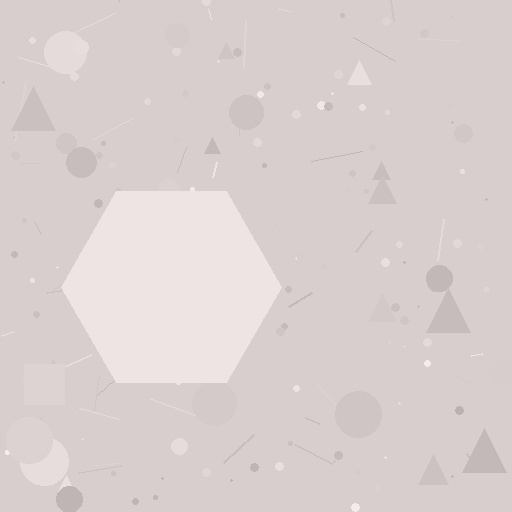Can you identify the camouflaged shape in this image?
The camouflaged shape is a hexagon.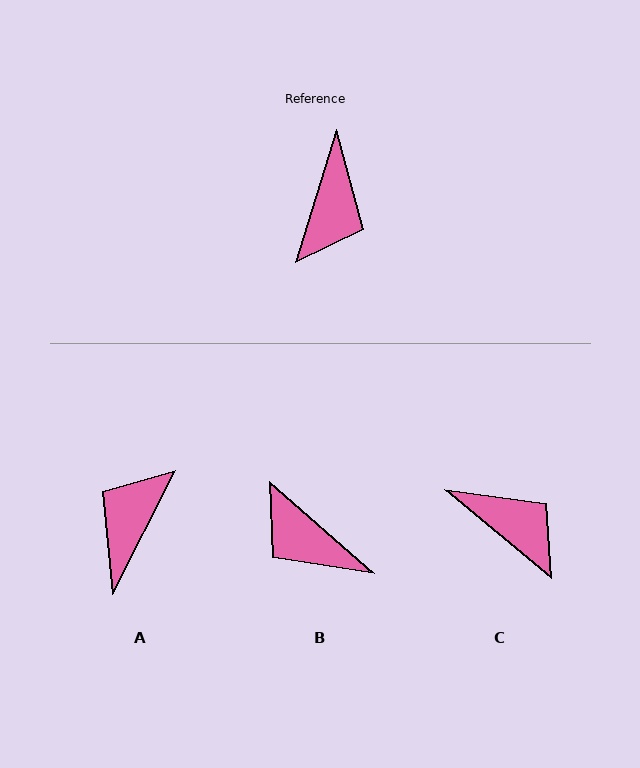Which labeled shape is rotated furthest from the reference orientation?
A, about 170 degrees away.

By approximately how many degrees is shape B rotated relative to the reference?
Approximately 114 degrees clockwise.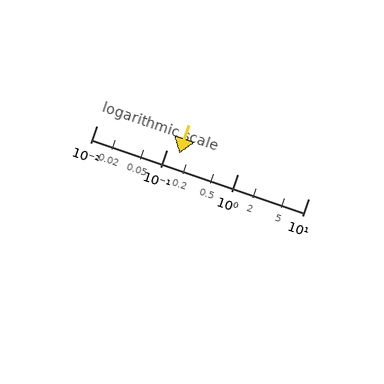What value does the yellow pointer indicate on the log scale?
The pointer indicates approximately 0.15.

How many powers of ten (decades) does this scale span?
The scale spans 3 decades, from 0.01 to 10.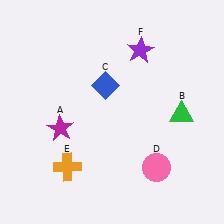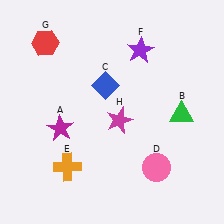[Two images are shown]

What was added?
A red hexagon (G), a magenta star (H) were added in Image 2.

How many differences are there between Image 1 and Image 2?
There are 2 differences between the two images.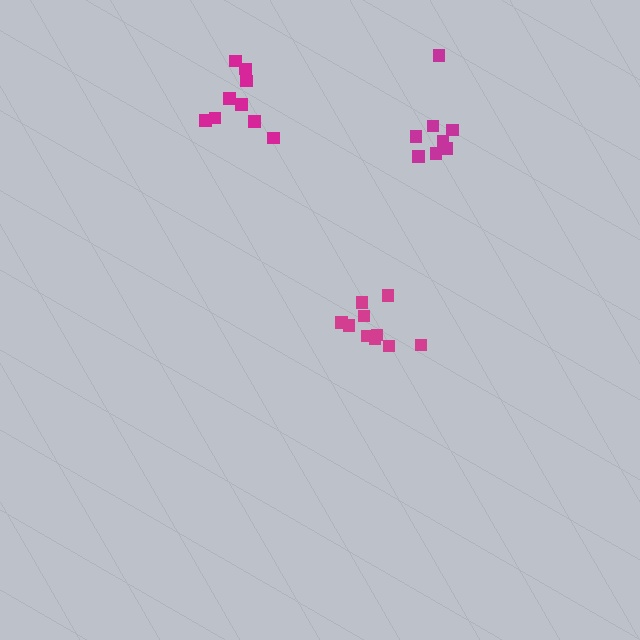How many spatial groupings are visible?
There are 3 spatial groupings.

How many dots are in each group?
Group 1: 9 dots, Group 2: 10 dots, Group 3: 8 dots (27 total).